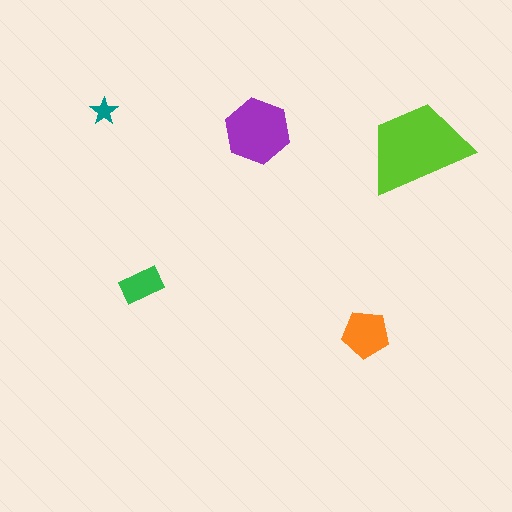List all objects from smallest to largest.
The teal star, the green rectangle, the orange pentagon, the purple hexagon, the lime trapezoid.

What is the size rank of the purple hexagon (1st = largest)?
2nd.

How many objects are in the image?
There are 5 objects in the image.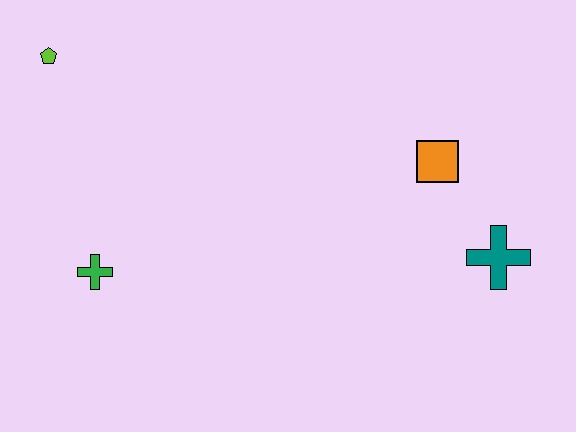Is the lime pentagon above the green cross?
Yes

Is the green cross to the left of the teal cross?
Yes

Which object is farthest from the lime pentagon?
The teal cross is farthest from the lime pentagon.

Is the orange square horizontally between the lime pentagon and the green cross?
No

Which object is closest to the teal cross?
The orange square is closest to the teal cross.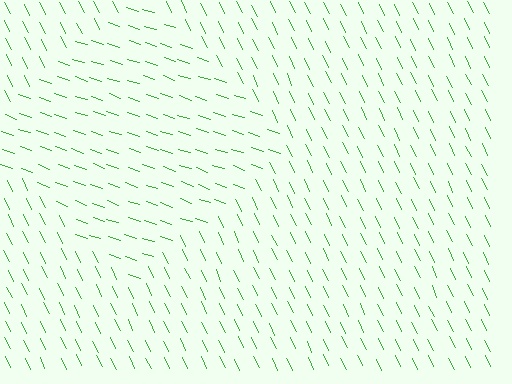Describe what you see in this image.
The image is filled with small green line segments. A diamond region in the image has lines oriented differently from the surrounding lines, creating a visible texture boundary.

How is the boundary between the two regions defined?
The boundary is defined purely by a change in line orientation (approximately 45 degrees difference). All lines are the same color and thickness.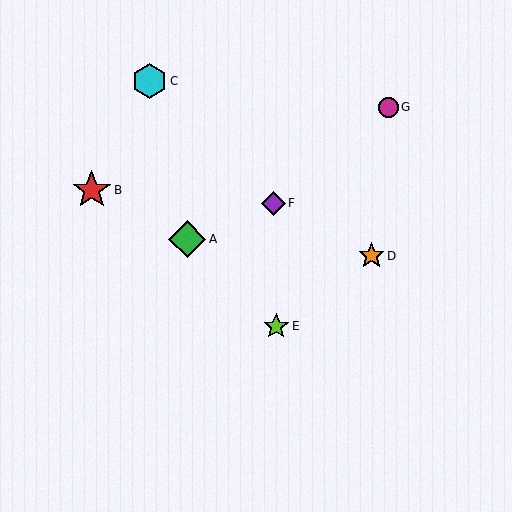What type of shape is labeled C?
Shape C is a cyan hexagon.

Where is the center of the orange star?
The center of the orange star is at (372, 256).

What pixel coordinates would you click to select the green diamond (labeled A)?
Click at (187, 239) to select the green diamond A.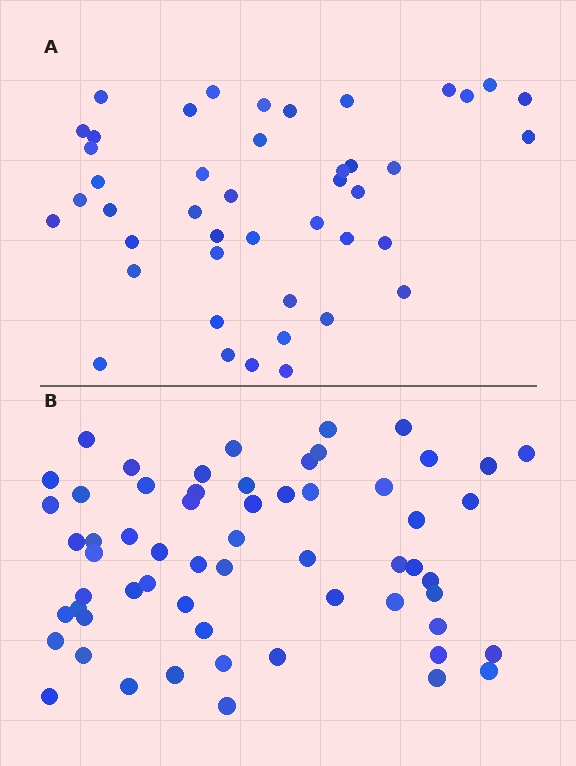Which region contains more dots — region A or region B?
Region B (the bottom region) has more dots.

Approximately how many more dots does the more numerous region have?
Region B has approximately 15 more dots than region A.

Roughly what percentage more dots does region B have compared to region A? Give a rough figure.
About 35% more.